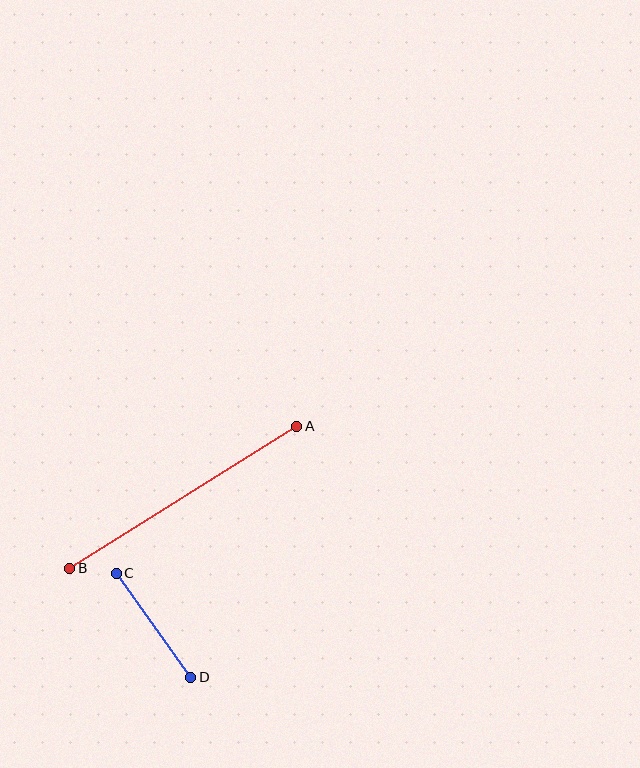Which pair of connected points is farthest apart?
Points A and B are farthest apart.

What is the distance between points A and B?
The distance is approximately 268 pixels.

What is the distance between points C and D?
The distance is approximately 128 pixels.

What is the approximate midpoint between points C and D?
The midpoint is at approximately (154, 625) pixels.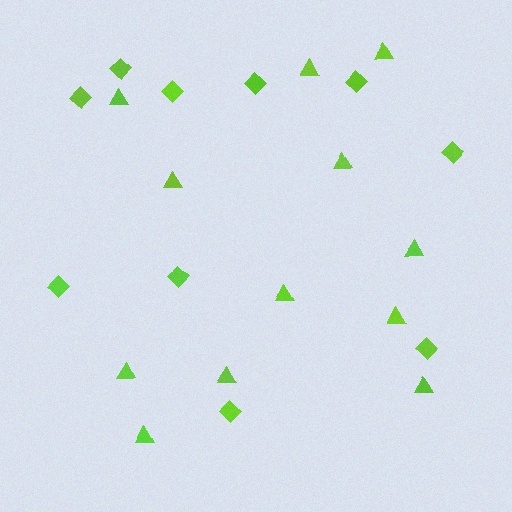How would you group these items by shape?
There are 2 groups: one group of triangles (12) and one group of diamonds (10).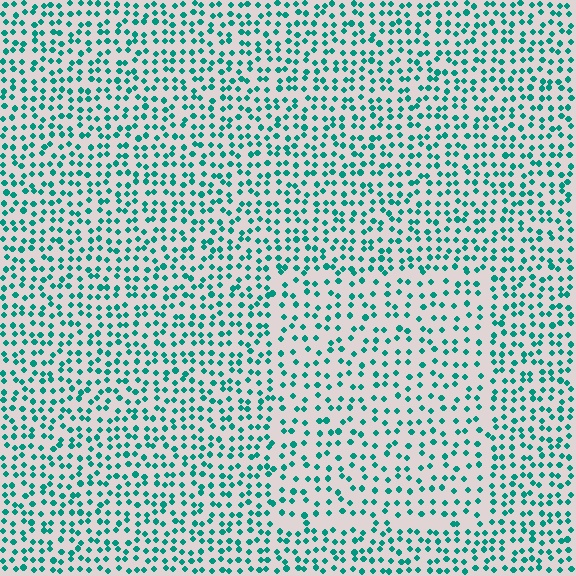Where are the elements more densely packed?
The elements are more densely packed outside the rectangle boundary.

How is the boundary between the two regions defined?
The boundary is defined by a change in element density (approximately 1.5x ratio). All elements are the same color, size, and shape.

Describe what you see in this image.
The image contains small teal elements arranged at two different densities. A rectangle-shaped region is visible where the elements are less densely packed than the surrounding area.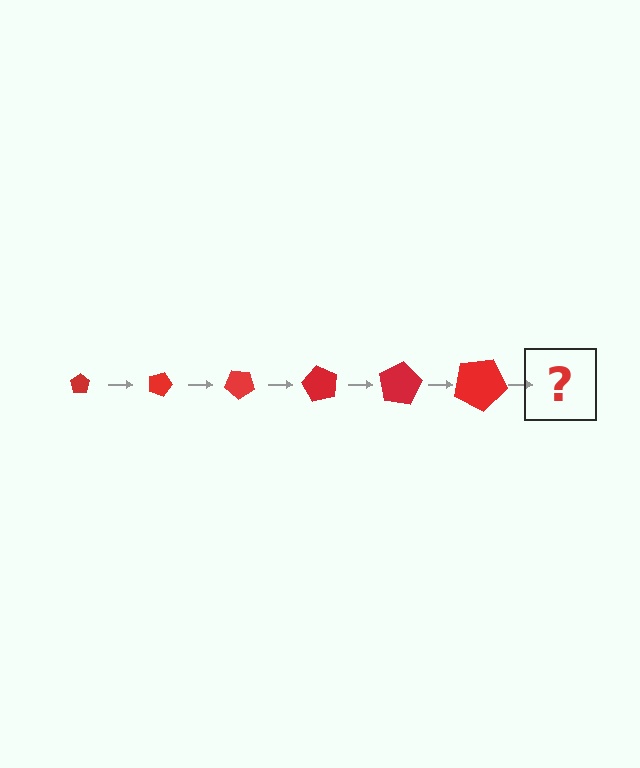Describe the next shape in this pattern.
It should be a pentagon, larger than the previous one and rotated 120 degrees from the start.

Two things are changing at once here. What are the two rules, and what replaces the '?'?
The two rules are that the pentagon grows larger each step and it rotates 20 degrees each step. The '?' should be a pentagon, larger than the previous one and rotated 120 degrees from the start.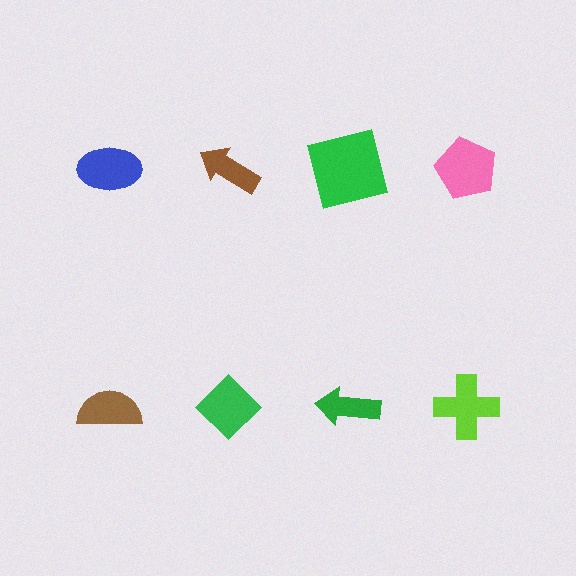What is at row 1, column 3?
A green square.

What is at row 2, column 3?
A green arrow.